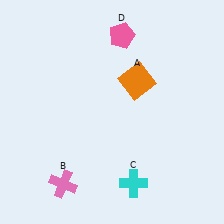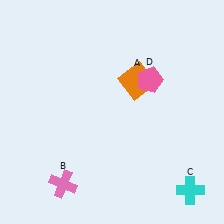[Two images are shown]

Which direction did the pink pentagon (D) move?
The pink pentagon (D) moved down.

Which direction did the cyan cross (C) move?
The cyan cross (C) moved right.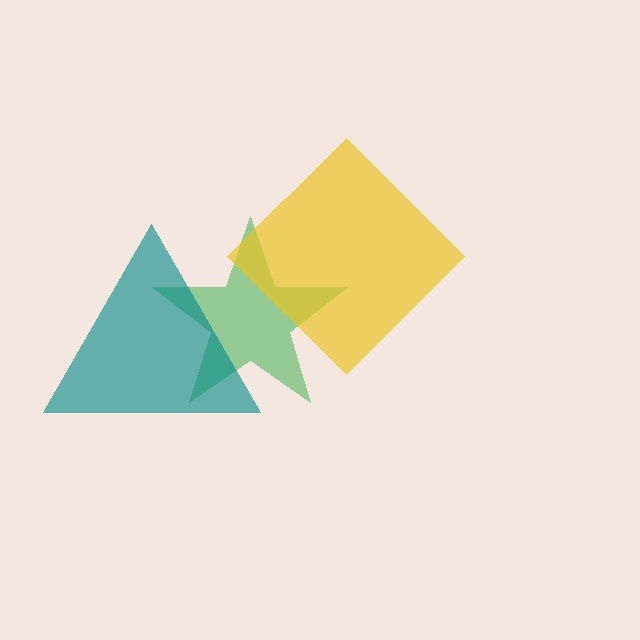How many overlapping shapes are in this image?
There are 3 overlapping shapes in the image.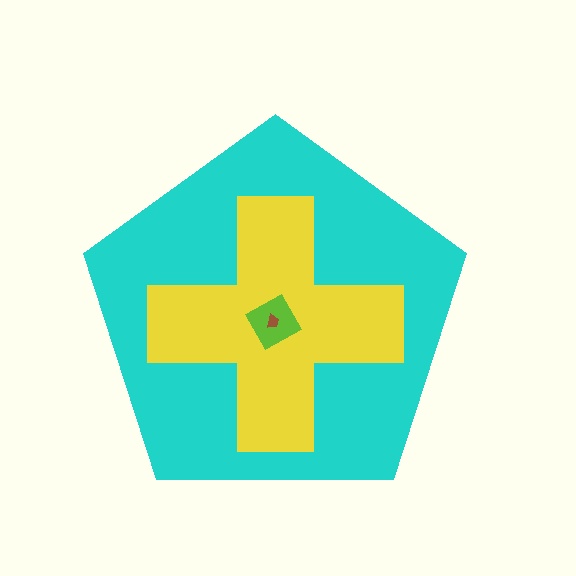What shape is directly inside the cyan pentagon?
The yellow cross.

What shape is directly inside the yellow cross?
The lime diamond.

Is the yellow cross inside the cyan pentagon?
Yes.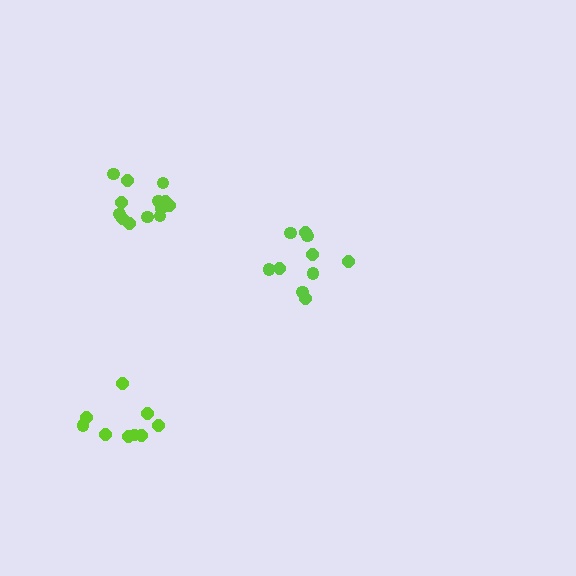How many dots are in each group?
Group 1: 13 dots, Group 2: 10 dots, Group 3: 9 dots (32 total).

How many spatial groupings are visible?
There are 3 spatial groupings.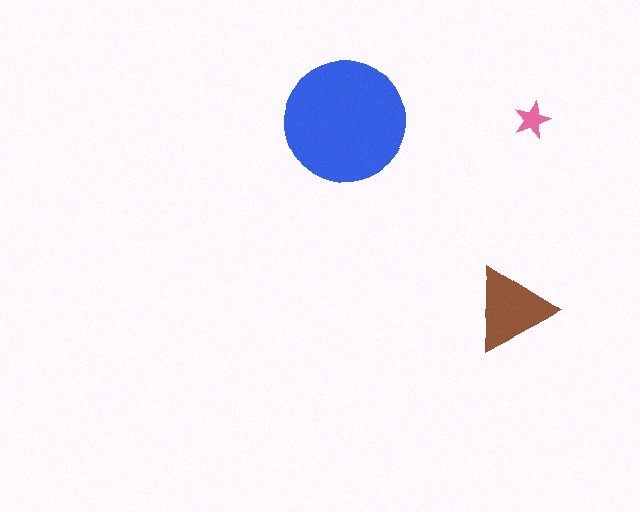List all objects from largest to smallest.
The blue circle, the brown triangle, the pink star.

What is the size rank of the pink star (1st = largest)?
3rd.